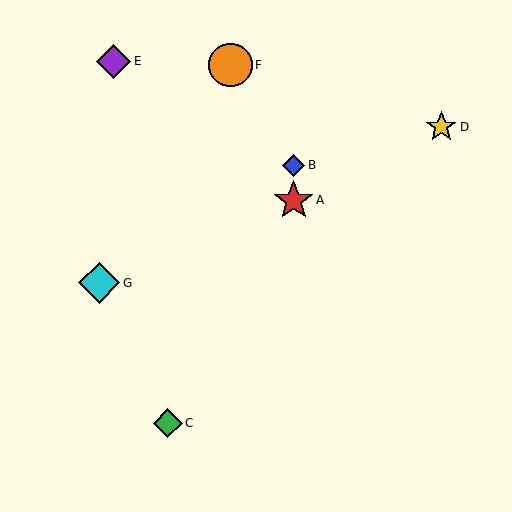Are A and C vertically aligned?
No, A is at x≈294 and C is at x≈168.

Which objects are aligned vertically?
Objects A, B are aligned vertically.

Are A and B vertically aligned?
Yes, both are at x≈294.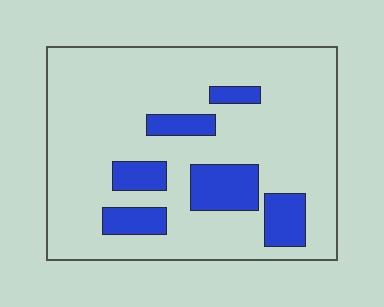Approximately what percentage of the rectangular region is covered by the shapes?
Approximately 20%.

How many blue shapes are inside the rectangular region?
6.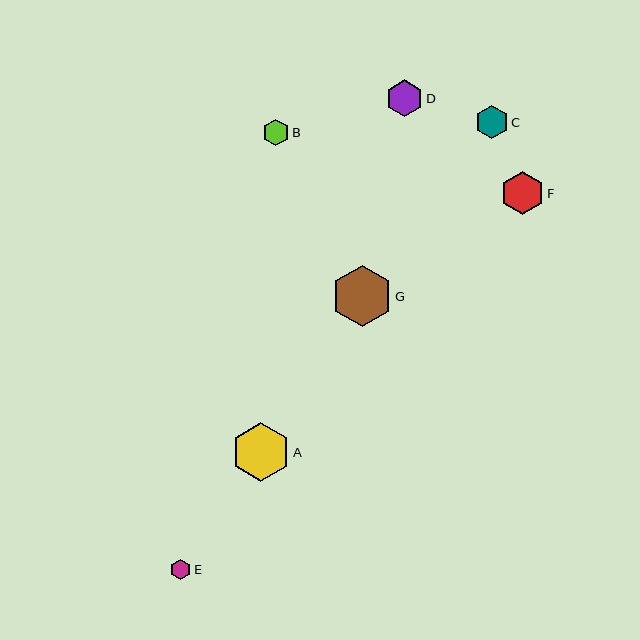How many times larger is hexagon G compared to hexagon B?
Hexagon G is approximately 2.3 times the size of hexagon B.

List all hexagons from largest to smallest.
From largest to smallest: G, A, F, D, C, B, E.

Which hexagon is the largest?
Hexagon G is the largest with a size of approximately 61 pixels.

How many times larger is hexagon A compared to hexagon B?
Hexagon A is approximately 2.2 times the size of hexagon B.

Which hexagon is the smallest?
Hexagon E is the smallest with a size of approximately 20 pixels.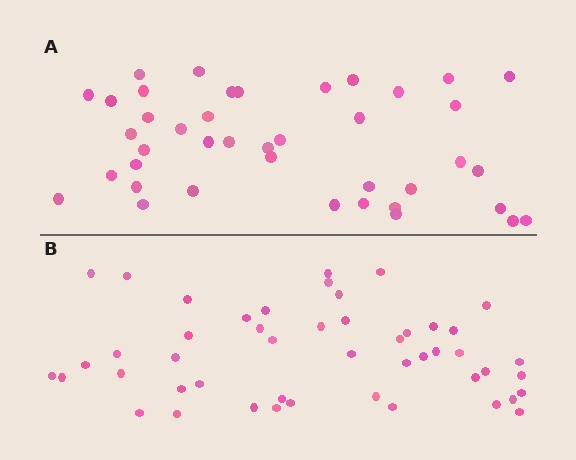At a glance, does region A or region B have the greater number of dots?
Region B (the bottom region) has more dots.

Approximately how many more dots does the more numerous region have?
Region B has roughly 8 or so more dots than region A.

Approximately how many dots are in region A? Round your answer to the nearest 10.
About 40 dots. (The exact count is 41, which rounds to 40.)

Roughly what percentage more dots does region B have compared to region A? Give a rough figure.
About 15% more.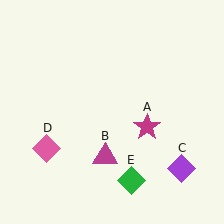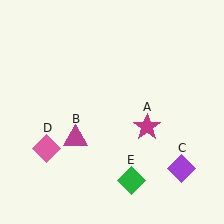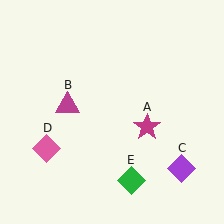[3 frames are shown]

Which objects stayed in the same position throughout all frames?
Magenta star (object A) and purple diamond (object C) and pink diamond (object D) and green diamond (object E) remained stationary.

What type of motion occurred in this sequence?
The magenta triangle (object B) rotated clockwise around the center of the scene.